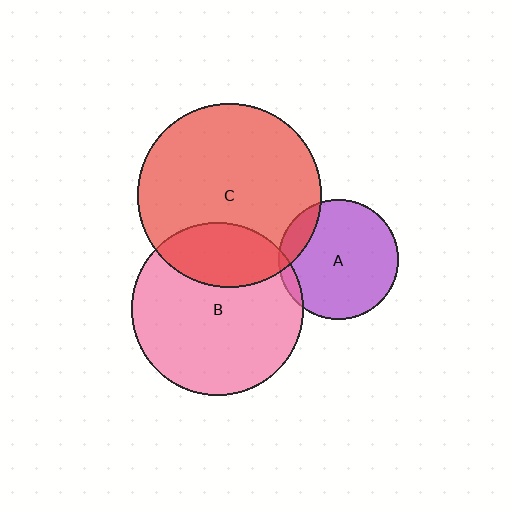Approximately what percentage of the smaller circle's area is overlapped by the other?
Approximately 25%.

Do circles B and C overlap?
Yes.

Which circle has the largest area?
Circle C (red).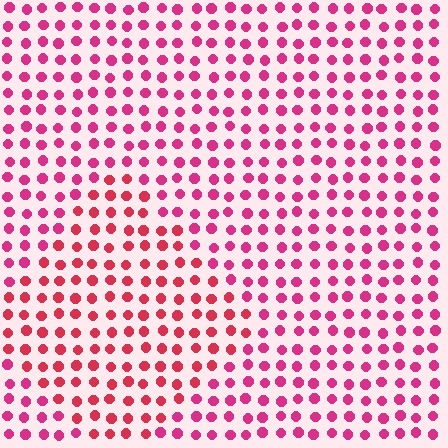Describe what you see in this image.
The image is filled with small magenta elements in a uniform arrangement. A diamond-shaped region is visible where the elements are tinted to a slightly different hue, forming a subtle color boundary.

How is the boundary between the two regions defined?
The boundary is defined purely by a slight shift in hue (about 20 degrees). Spacing, size, and orientation are identical on both sides.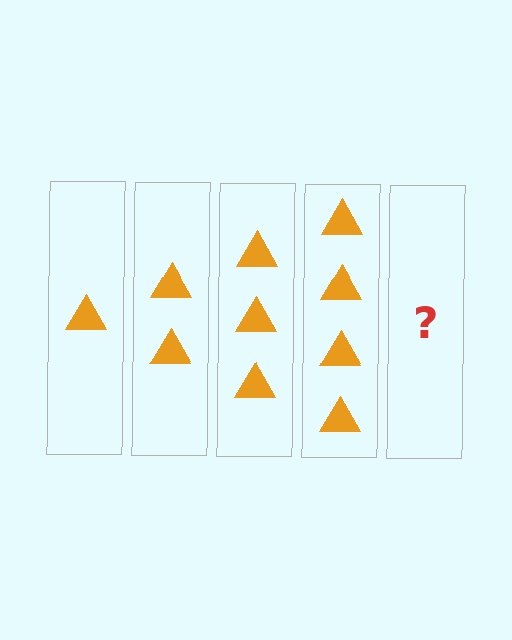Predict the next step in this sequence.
The next step is 5 triangles.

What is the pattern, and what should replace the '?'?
The pattern is that each step adds one more triangle. The '?' should be 5 triangles.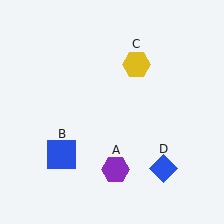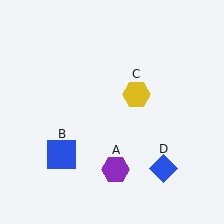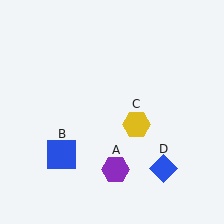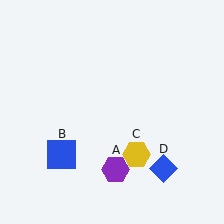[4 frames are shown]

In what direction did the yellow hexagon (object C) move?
The yellow hexagon (object C) moved down.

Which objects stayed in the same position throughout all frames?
Purple hexagon (object A) and blue square (object B) and blue diamond (object D) remained stationary.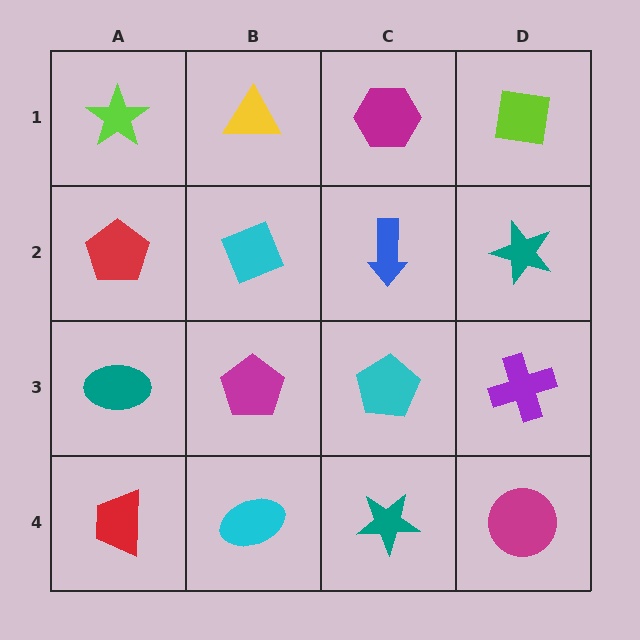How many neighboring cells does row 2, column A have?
3.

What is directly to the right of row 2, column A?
A cyan diamond.